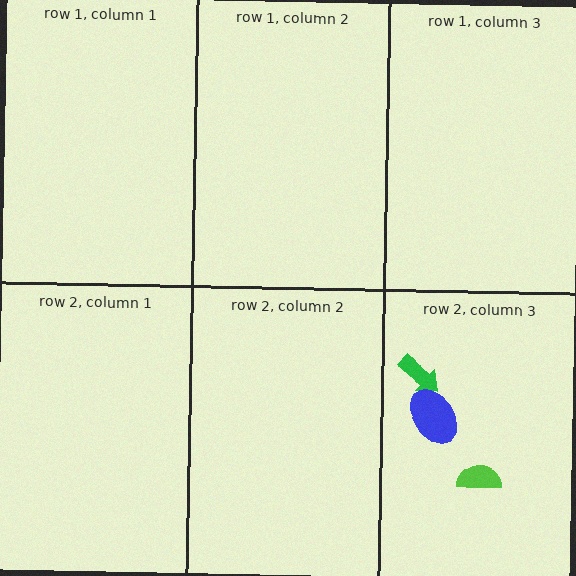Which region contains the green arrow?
The row 2, column 3 region.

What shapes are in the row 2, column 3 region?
The lime semicircle, the green arrow, the blue ellipse.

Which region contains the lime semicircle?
The row 2, column 3 region.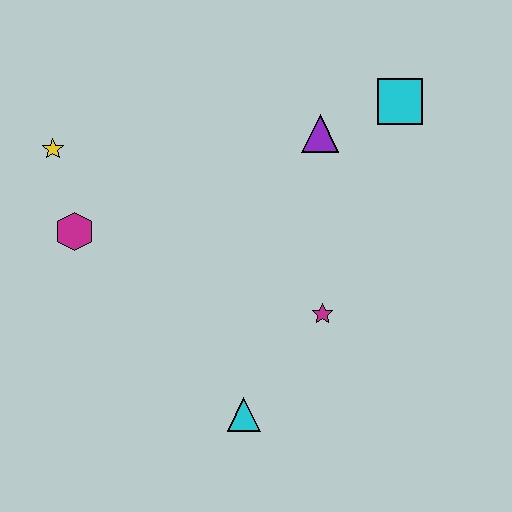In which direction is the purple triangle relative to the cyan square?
The purple triangle is to the left of the cyan square.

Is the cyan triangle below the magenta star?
Yes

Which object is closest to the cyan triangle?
The magenta star is closest to the cyan triangle.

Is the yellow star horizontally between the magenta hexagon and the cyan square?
No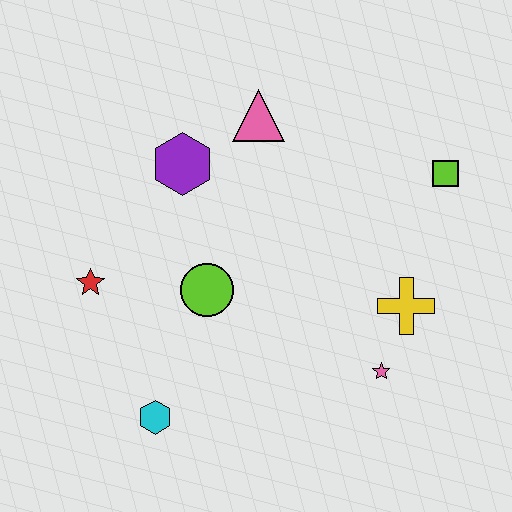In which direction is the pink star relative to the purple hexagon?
The pink star is below the purple hexagon.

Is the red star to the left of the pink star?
Yes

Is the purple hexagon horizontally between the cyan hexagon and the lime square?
Yes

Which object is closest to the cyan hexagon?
The lime circle is closest to the cyan hexagon.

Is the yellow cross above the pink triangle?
No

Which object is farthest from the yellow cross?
The red star is farthest from the yellow cross.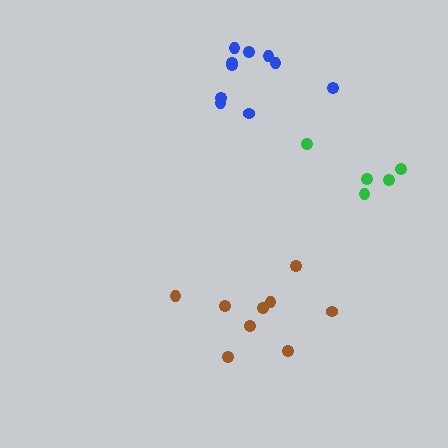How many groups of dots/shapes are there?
There are 3 groups.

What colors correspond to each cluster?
The clusters are colored: blue, brown, green.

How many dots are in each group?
Group 1: 10 dots, Group 2: 9 dots, Group 3: 5 dots (24 total).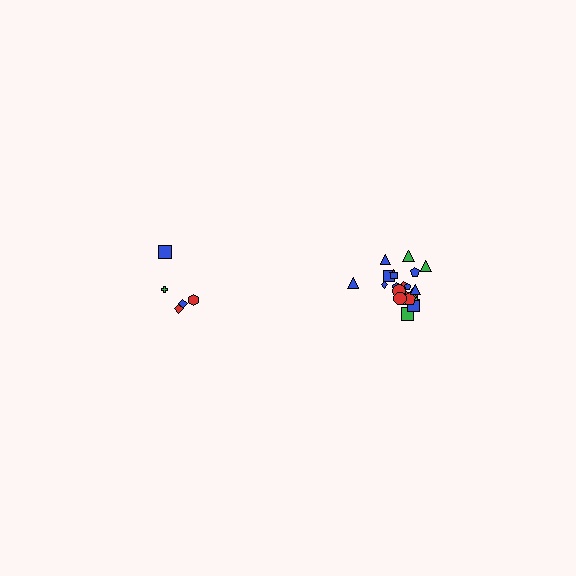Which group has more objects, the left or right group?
The right group.